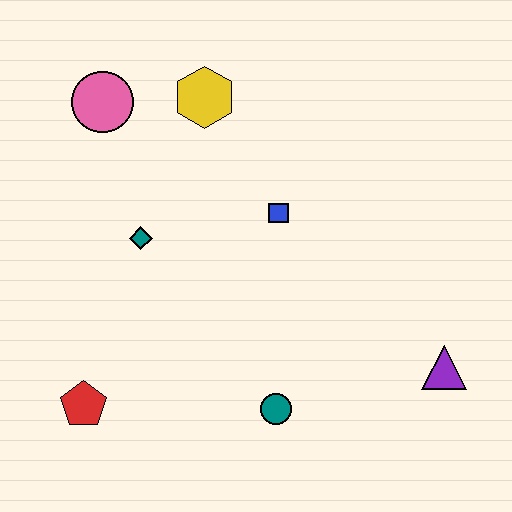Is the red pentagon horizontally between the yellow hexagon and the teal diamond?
No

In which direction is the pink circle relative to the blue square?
The pink circle is to the left of the blue square.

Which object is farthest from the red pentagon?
The purple triangle is farthest from the red pentagon.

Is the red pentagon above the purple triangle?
No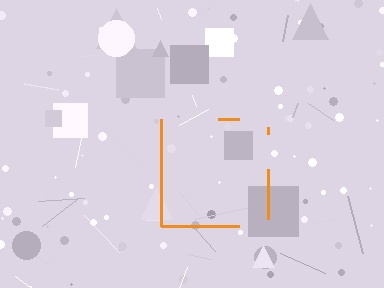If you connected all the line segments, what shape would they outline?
They would outline a square.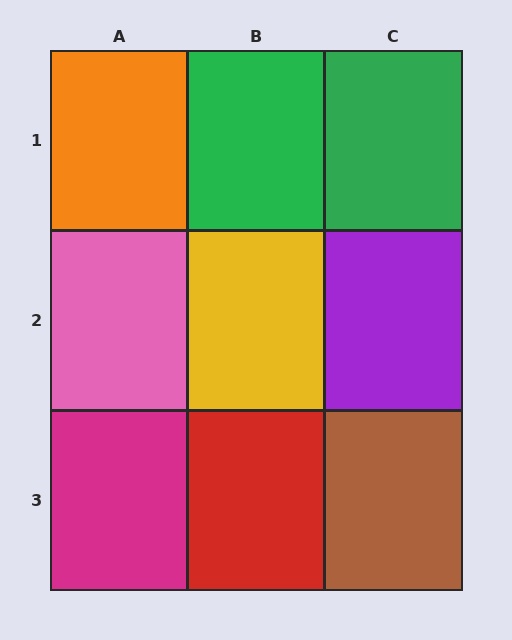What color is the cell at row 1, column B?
Green.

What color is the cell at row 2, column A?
Pink.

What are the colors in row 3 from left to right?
Magenta, red, brown.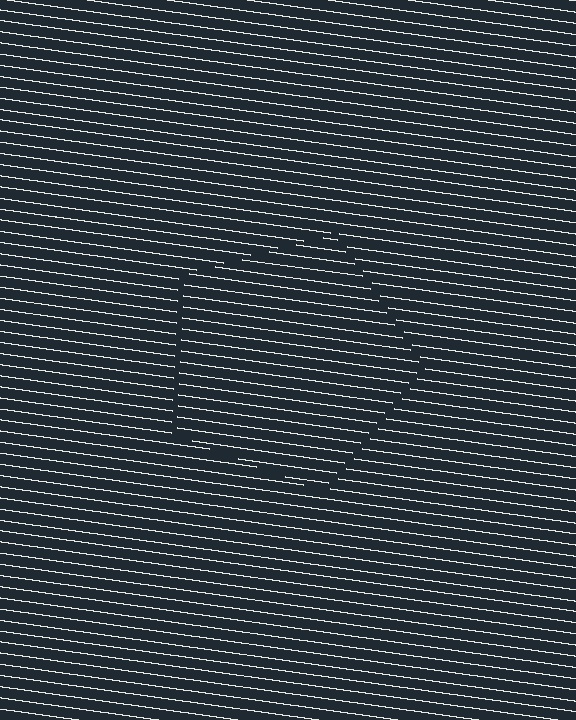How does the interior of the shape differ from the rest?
The interior of the shape contains the same grating, shifted by half a period — the contour is defined by the phase discontinuity where line-ends from the inner and outer gratings abut.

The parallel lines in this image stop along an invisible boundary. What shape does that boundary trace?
An illusory pentagon. The interior of the shape contains the same grating, shifted by half a period — the contour is defined by the phase discontinuity where line-ends from the inner and outer gratings abut.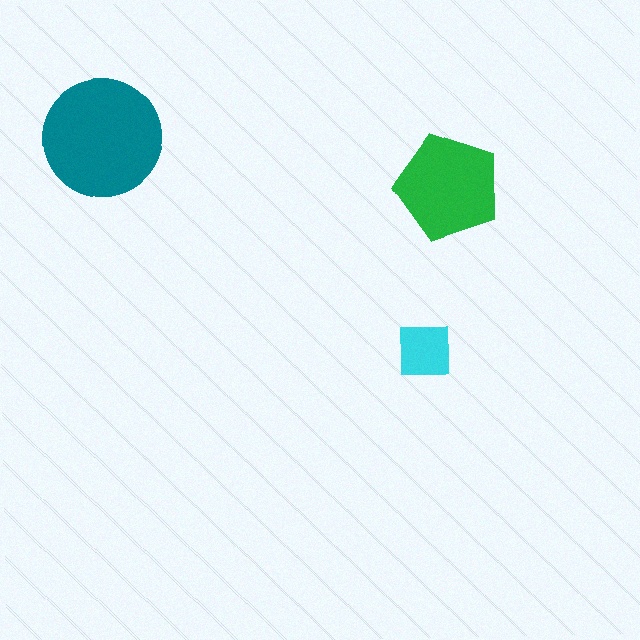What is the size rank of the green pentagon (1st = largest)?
2nd.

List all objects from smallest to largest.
The cyan square, the green pentagon, the teal circle.